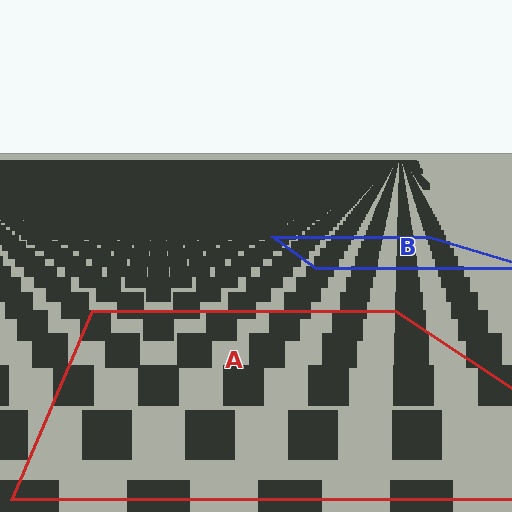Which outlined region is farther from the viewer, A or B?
Region B is farther from the viewer — the texture elements inside it appear smaller and more densely packed.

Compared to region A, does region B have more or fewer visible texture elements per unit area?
Region B has more texture elements per unit area — they are packed more densely because it is farther away.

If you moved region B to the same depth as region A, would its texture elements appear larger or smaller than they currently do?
They would appear larger. At a closer depth, the same texture elements are projected at a bigger on-screen size.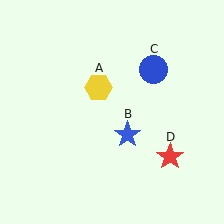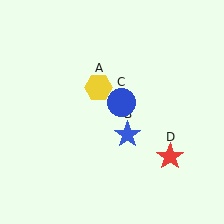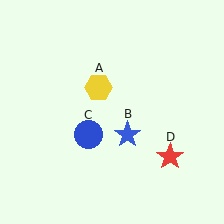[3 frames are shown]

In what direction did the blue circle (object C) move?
The blue circle (object C) moved down and to the left.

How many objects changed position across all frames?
1 object changed position: blue circle (object C).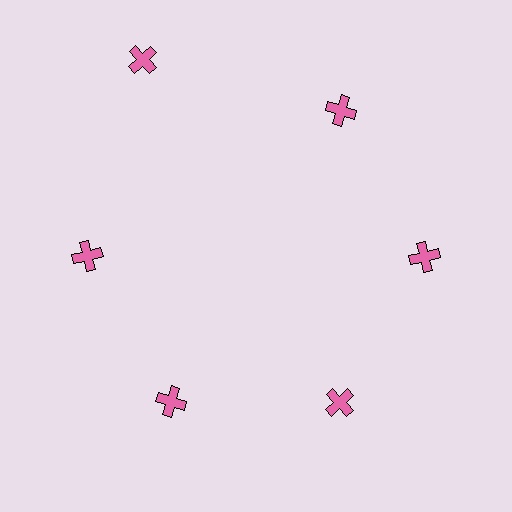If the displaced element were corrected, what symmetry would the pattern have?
It would have 6-fold rotational symmetry — the pattern would map onto itself every 60 degrees.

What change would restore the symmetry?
The symmetry would be restored by moving it inward, back onto the ring so that all 6 crosses sit at equal angles and equal distance from the center.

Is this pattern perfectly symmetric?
No. The 6 pink crosses are arranged in a ring, but one element near the 11 o'clock position is pushed outward from the center, breaking the 6-fold rotational symmetry.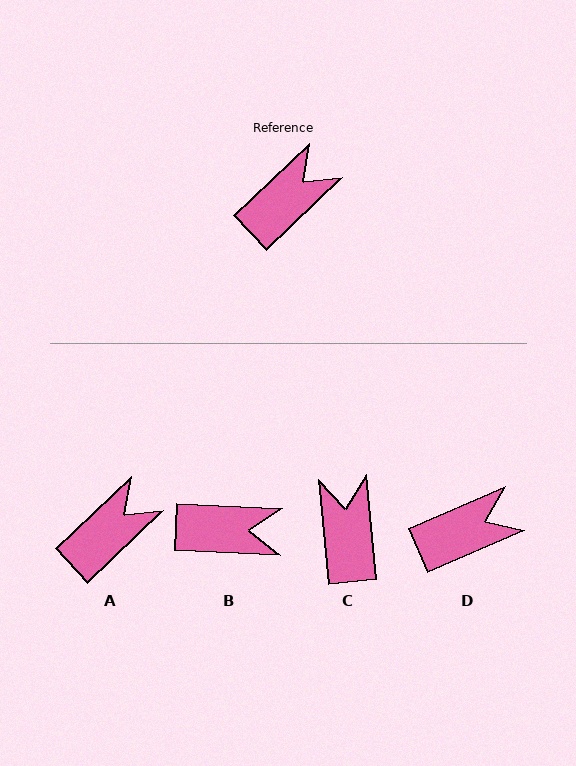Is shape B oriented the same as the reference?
No, it is off by about 46 degrees.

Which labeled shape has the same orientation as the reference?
A.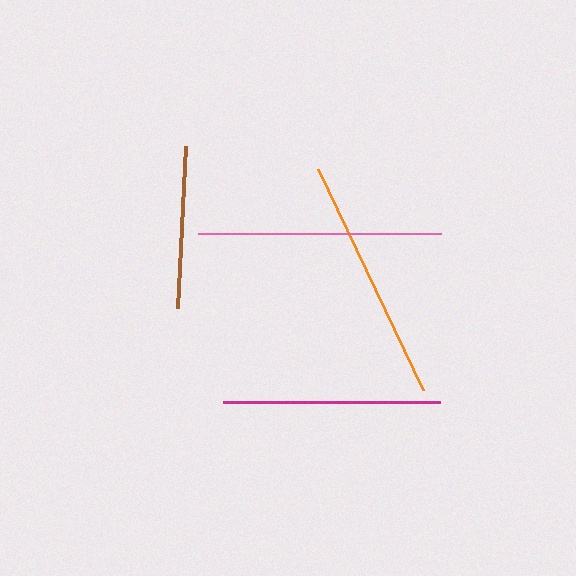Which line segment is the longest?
The orange line is the longest at approximately 244 pixels.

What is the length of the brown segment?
The brown segment is approximately 162 pixels long.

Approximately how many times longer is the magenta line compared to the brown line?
The magenta line is approximately 1.3 times the length of the brown line.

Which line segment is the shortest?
The brown line is the shortest at approximately 162 pixels.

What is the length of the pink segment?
The pink segment is approximately 243 pixels long.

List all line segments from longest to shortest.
From longest to shortest: orange, pink, magenta, brown.